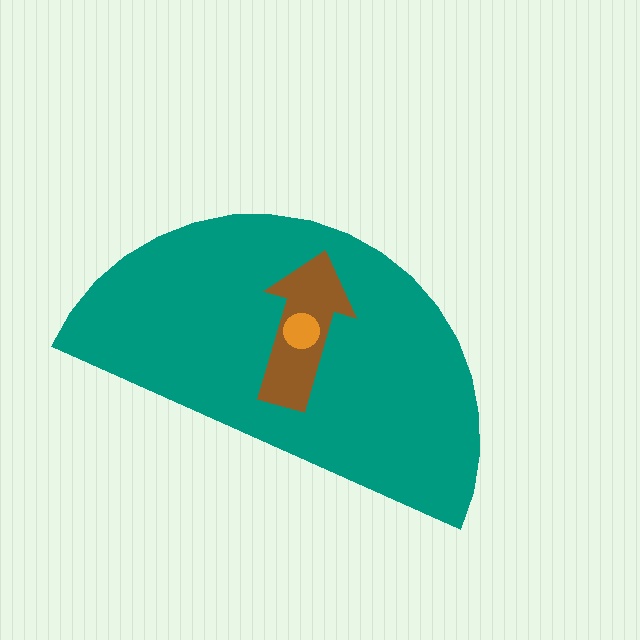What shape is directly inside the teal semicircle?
The brown arrow.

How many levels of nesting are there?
3.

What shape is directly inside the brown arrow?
The orange circle.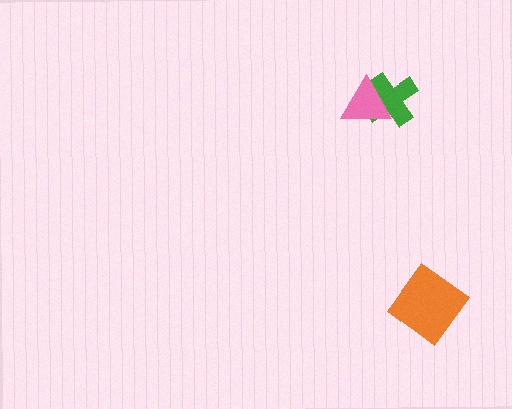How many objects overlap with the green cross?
1 object overlaps with the green cross.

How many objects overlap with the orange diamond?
0 objects overlap with the orange diamond.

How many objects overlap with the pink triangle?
1 object overlaps with the pink triangle.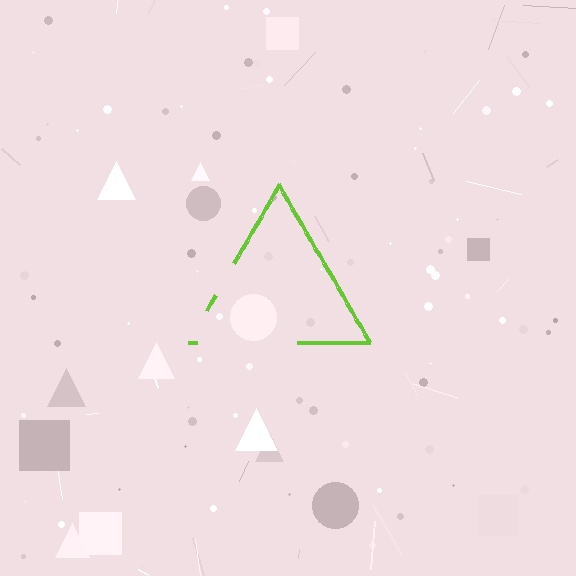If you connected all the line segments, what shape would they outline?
They would outline a triangle.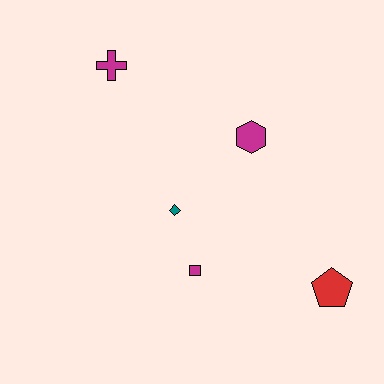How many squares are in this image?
There is 1 square.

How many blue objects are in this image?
There are no blue objects.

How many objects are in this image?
There are 5 objects.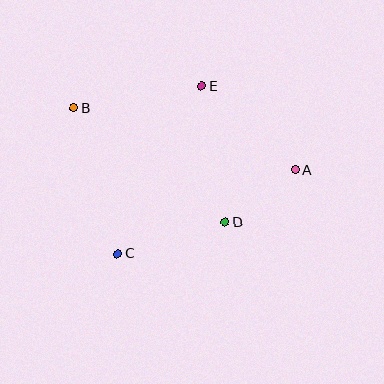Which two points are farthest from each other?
Points A and B are farthest from each other.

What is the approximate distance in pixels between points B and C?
The distance between B and C is approximately 152 pixels.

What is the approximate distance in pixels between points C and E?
The distance between C and E is approximately 188 pixels.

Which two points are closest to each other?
Points A and D are closest to each other.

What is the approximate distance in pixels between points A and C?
The distance between A and C is approximately 197 pixels.